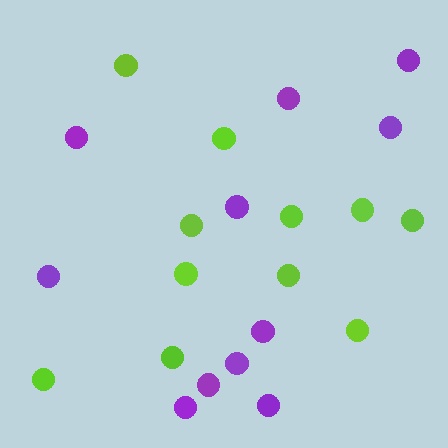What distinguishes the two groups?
There are 2 groups: one group of purple circles (11) and one group of lime circles (11).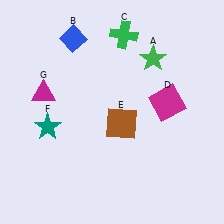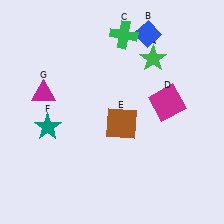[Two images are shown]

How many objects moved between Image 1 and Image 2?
1 object moved between the two images.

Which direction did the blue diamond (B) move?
The blue diamond (B) moved right.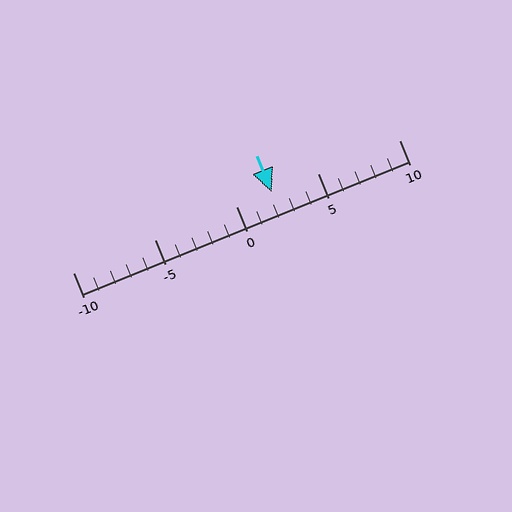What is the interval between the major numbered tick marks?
The major tick marks are spaced 5 units apart.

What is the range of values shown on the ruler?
The ruler shows values from -10 to 10.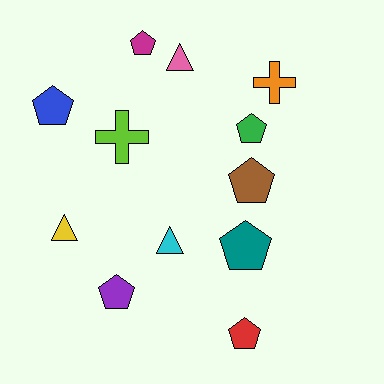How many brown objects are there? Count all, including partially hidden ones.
There is 1 brown object.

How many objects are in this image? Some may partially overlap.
There are 12 objects.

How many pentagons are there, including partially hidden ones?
There are 7 pentagons.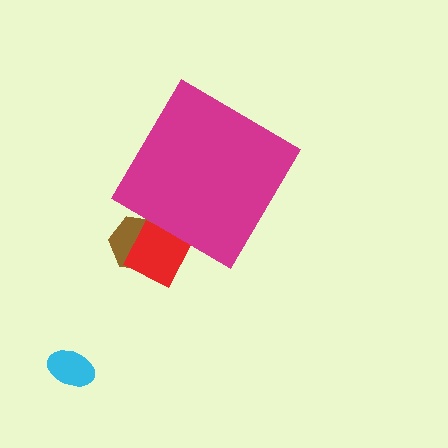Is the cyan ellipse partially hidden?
No, the cyan ellipse is fully visible.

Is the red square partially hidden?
Yes, the red square is partially hidden behind the magenta diamond.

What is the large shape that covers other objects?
A magenta diamond.